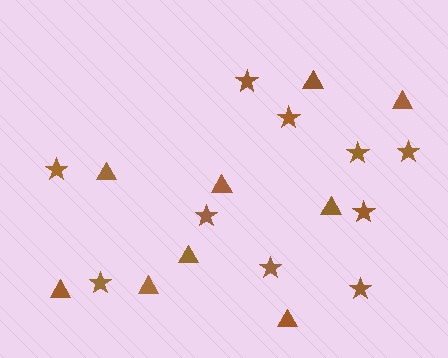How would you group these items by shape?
There are 2 groups: one group of stars (10) and one group of triangles (9).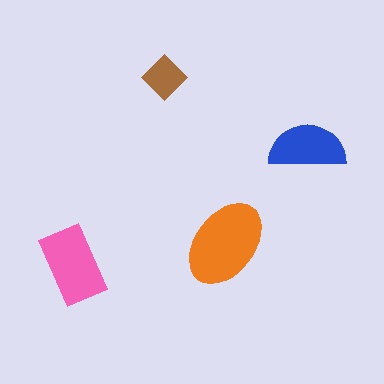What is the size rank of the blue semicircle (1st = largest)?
3rd.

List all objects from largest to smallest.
The orange ellipse, the pink rectangle, the blue semicircle, the brown diamond.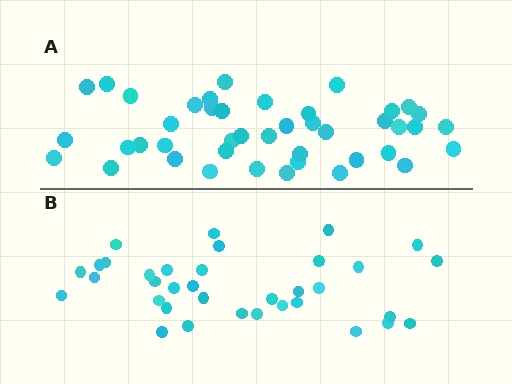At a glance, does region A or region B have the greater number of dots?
Region A (the top region) has more dots.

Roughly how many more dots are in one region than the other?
Region A has roughly 8 or so more dots than region B.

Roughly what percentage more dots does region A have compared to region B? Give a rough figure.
About 25% more.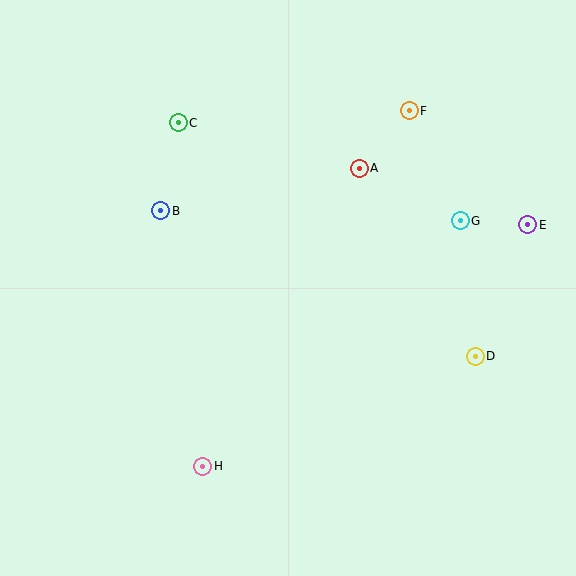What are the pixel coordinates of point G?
Point G is at (460, 221).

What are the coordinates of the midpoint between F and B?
The midpoint between F and B is at (285, 161).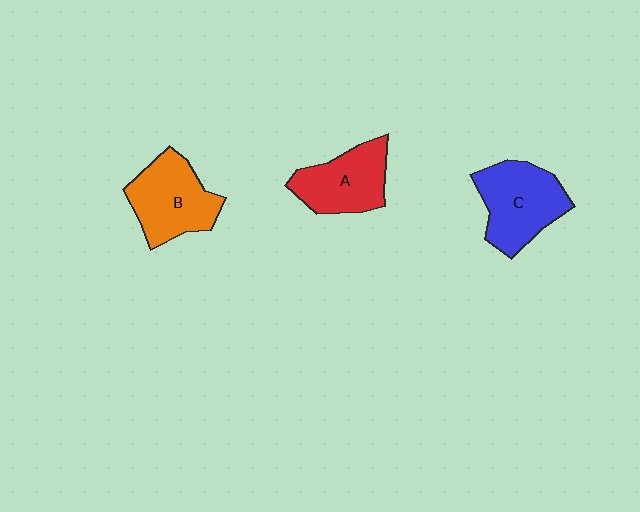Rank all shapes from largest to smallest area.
From largest to smallest: C (blue), B (orange), A (red).